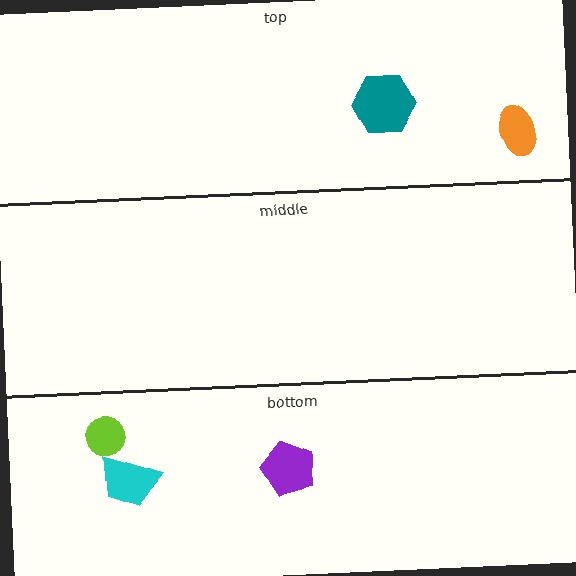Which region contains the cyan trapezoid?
The bottom region.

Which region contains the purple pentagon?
The bottom region.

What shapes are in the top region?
The orange ellipse, the teal hexagon.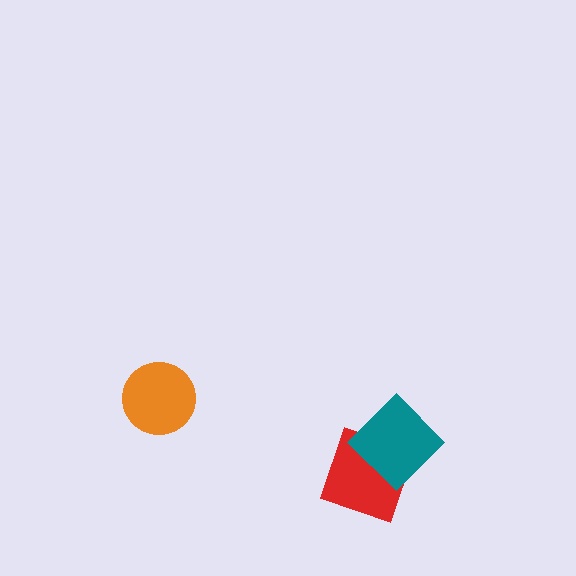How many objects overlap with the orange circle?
0 objects overlap with the orange circle.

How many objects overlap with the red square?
1 object overlaps with the red square.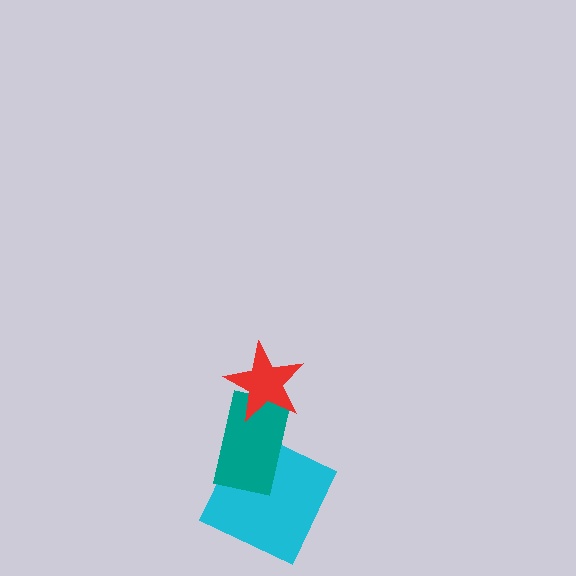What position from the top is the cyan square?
The cyan square is 3rd from the top.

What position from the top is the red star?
The red star is 1st from the top.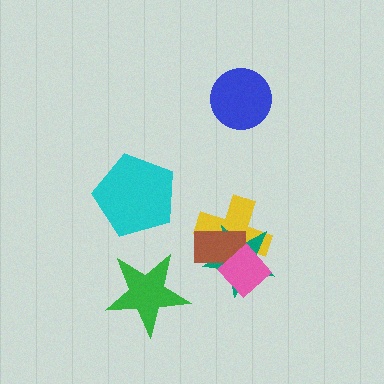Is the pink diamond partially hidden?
No, no other shape covers it.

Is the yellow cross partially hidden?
Yes, it is partially covered by another shape.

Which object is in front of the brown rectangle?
The pink diamond is in front of the brown rectangle.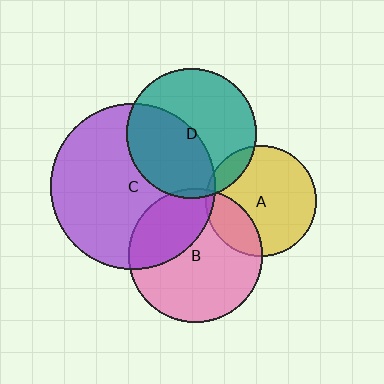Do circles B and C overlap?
Yes.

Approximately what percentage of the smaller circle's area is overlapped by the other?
Approximately 35%.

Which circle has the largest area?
Circle C (purple).